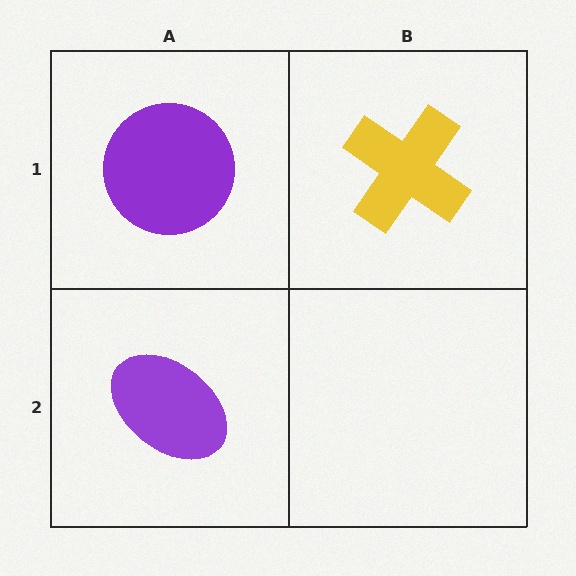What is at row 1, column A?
A purple circle.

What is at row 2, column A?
A purple ellipse.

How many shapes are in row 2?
1 shape.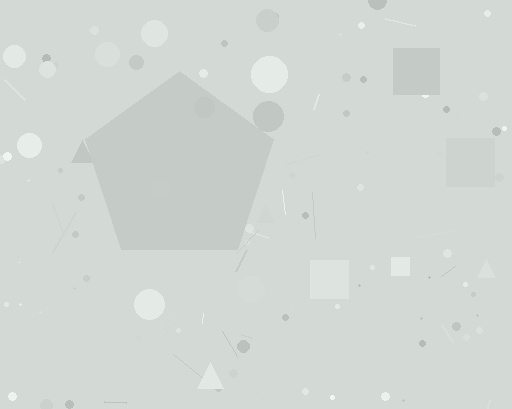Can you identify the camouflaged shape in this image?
The camouflaged shape is a pentagon.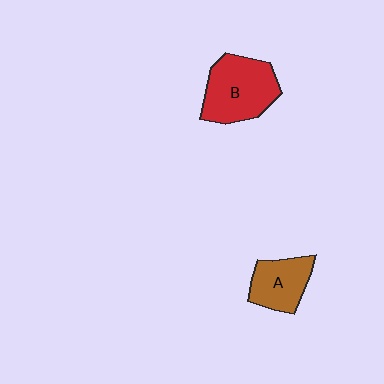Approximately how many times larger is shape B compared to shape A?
Approximately 1.5 times.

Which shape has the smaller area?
Shape A (brown).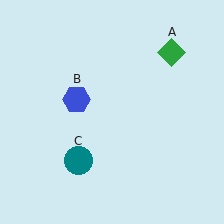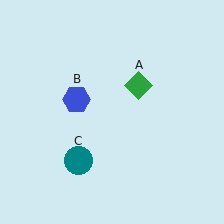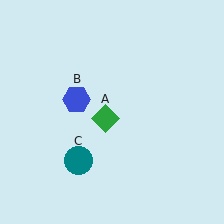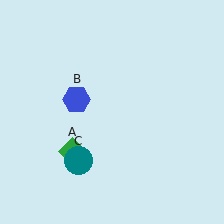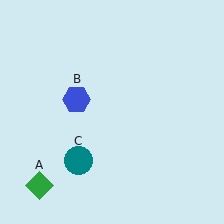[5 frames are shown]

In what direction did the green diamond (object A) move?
The green diamond (object A) moved down and to the left.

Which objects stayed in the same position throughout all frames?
Blue hexagon (object B) and teal circle (object C) remained stationary.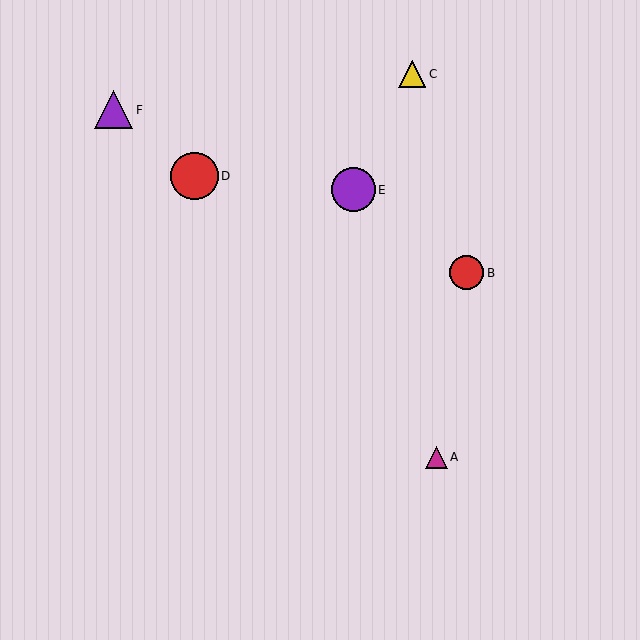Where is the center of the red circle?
The center of the red circle is at (467, 273).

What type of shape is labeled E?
Shape E is a purple circle.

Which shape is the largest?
The red circle (labeled D) is the largest.